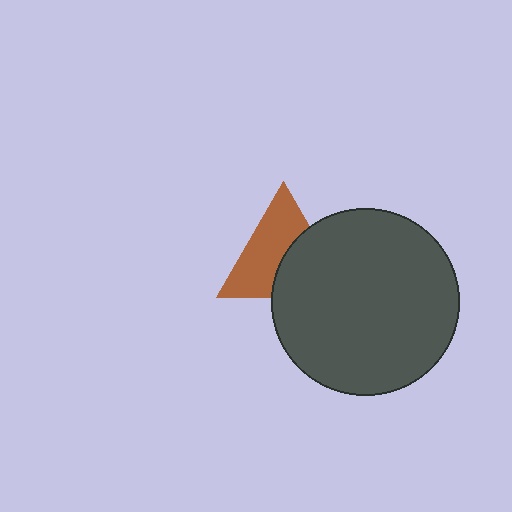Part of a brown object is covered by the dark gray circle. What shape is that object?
It is a triangle.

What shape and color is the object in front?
The object in front is a dark gray circle.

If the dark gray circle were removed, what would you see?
You would see the complete brown triangle.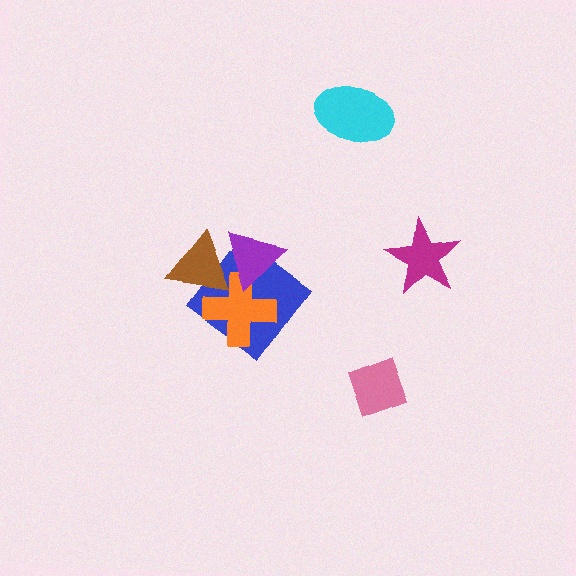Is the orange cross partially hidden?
Yes, it is partially covered by another shape.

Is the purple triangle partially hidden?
Yes, it is partially covered by another shape.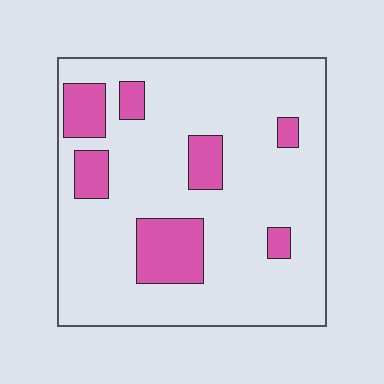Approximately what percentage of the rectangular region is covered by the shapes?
Approximately 20%.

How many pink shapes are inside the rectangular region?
7.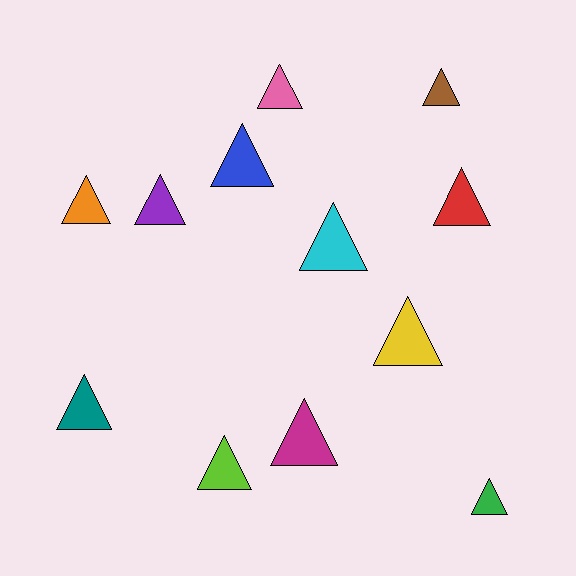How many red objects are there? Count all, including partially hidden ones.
There is 1 red object.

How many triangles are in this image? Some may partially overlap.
There are 12 triangles.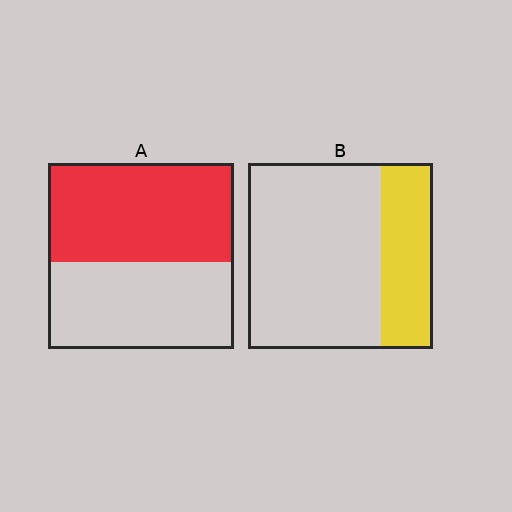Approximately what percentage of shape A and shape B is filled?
A is approximately 55% and B is approximately 30%.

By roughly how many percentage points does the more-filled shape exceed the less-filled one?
By roughly 25 percentage points (A over B).